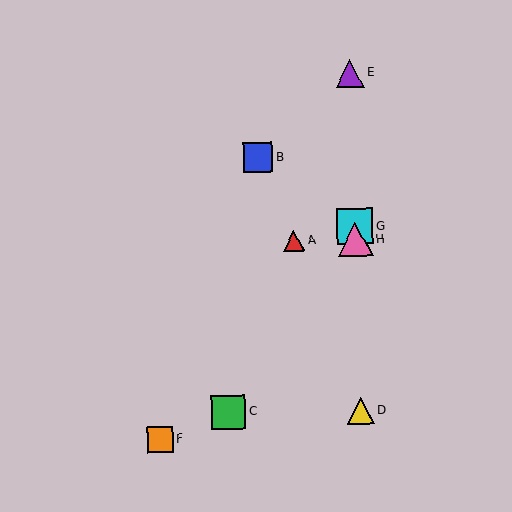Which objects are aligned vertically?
Objects D, E, G, H are aligned vertically.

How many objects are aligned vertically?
4 objects (D, E, G, H) are aligned vertically.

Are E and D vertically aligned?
Yes, both are at x≈350.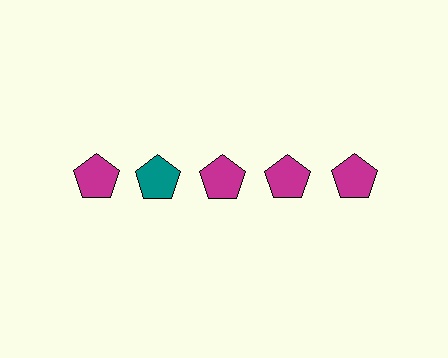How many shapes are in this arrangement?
There are 5 shapes arranged in a grid pattern.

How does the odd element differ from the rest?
It has a different color: teal instead of magenta.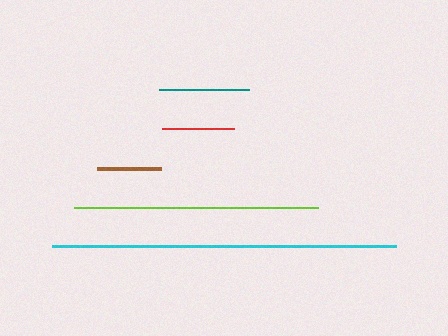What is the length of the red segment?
The red segment is approximately 72 pixels long.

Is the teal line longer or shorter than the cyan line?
The cyan line is longer than the teal line.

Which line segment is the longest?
The cyan line is the longest at approximately 344 pixels.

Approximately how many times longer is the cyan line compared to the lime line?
The cyan line is approximately 1.4 times the length of the lime line.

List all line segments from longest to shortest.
From longest to shortest: cyan, lime, teal, red, brown.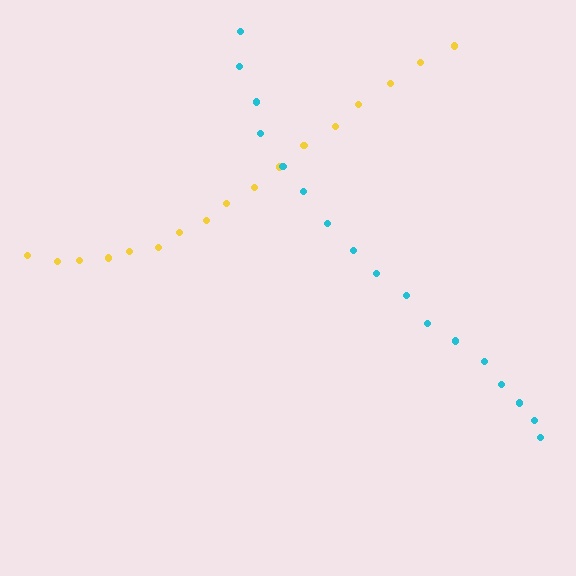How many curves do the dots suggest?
There are 2 distinct paths.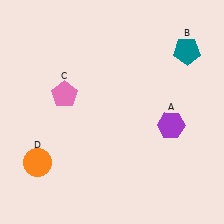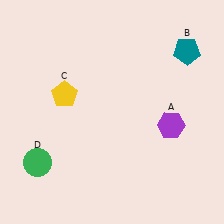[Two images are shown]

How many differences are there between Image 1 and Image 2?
There are 2 differences between the two images.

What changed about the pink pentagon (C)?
In Image 1, C is pink. In Image 2, it changed to yellow.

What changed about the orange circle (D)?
In Image 1, D is orange. In Image 2, it changed to green.